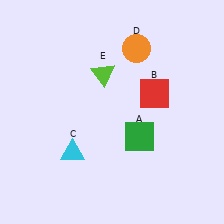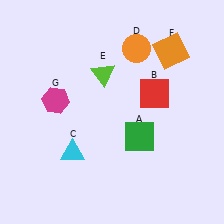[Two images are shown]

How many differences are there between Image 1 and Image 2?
There are 2 differences between the two images.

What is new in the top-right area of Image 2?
An orange square (F) was added in the top-right area of Image 2.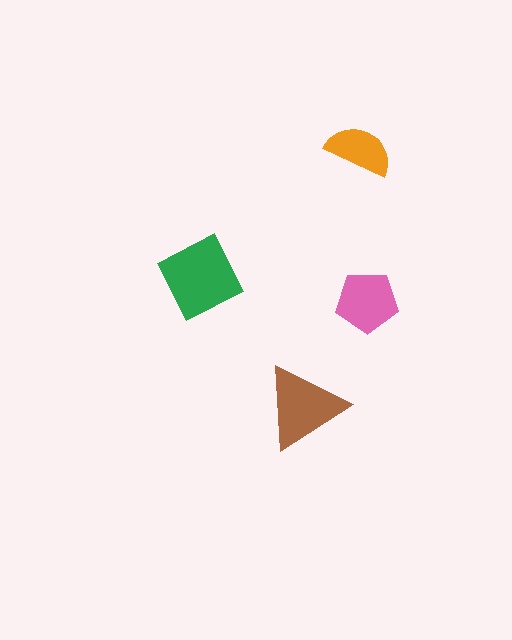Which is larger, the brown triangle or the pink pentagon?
The brown triangle.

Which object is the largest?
The green diamond.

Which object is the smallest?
The orange semicircle.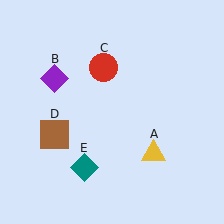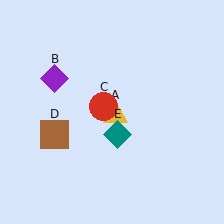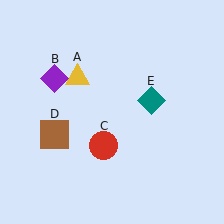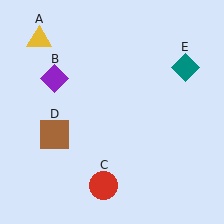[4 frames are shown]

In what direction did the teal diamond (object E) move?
The teal diamond (object E) moved up and to the right.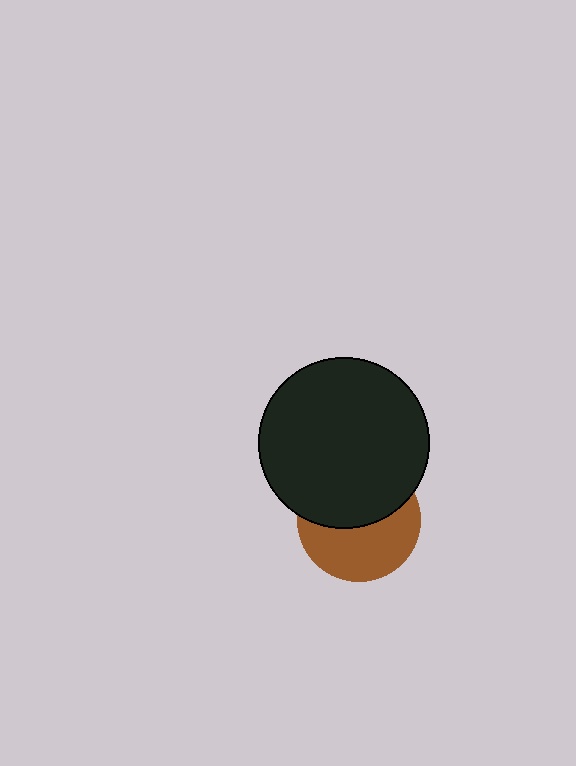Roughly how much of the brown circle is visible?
About half of it is visible (roughly 50%).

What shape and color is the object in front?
The object in front is a black circle.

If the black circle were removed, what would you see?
You would see the complete brown circle.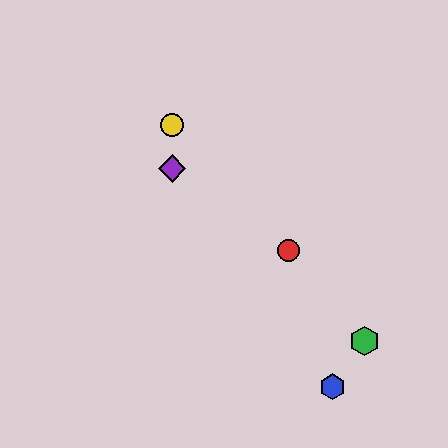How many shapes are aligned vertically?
2 shapes (the yellow circle, the purple diamond) are aligned vertically.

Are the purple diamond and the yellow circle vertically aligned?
Yes, both are at x≈172.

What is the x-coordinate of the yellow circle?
The yellow circle is at x≈172.